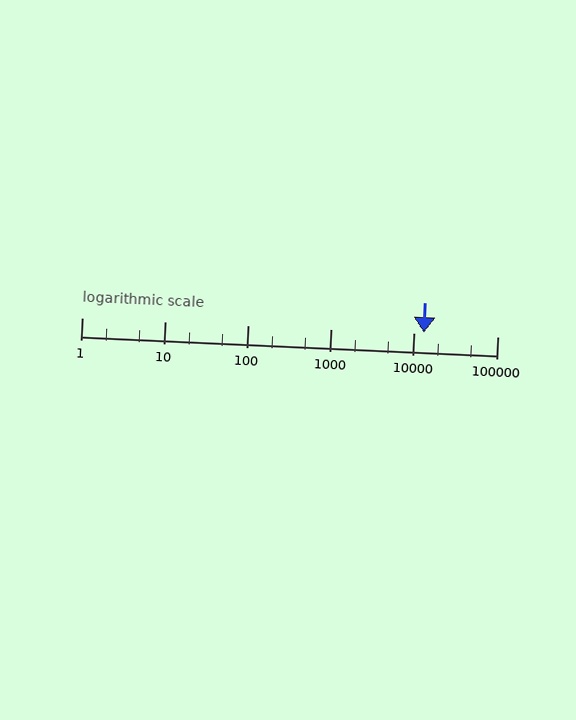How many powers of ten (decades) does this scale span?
The scale spans 5 decades, from 1 to 100000.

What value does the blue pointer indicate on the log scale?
The pointer indicates approximately 13000.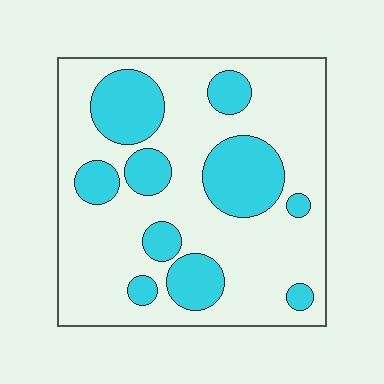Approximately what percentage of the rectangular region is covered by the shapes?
Approximately 30%.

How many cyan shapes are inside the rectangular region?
10.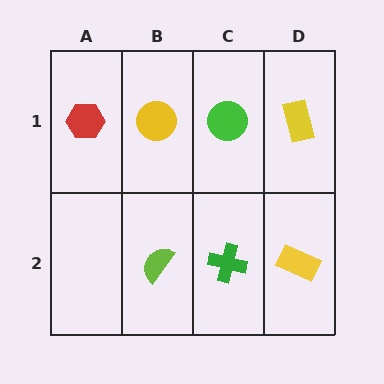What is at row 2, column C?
A green cross.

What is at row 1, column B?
A yellow circle.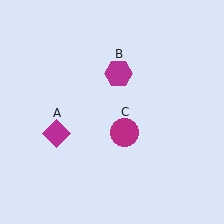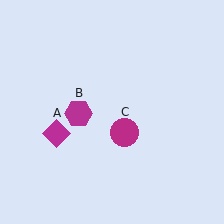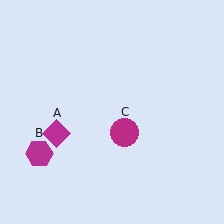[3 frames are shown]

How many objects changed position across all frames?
1 object changed position: magenta hexagon (object B).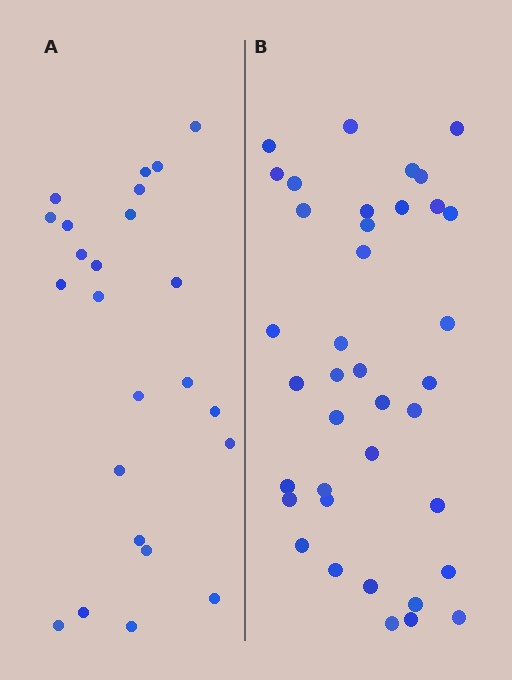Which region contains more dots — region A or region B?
Region B (the right region) has more dots.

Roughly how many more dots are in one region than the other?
Region B has approximately 15 more dots than region A.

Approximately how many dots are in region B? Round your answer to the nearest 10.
About 40 dots. (The exact count is 38, which rounds to 40.)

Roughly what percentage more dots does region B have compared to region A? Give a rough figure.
About 60% more.